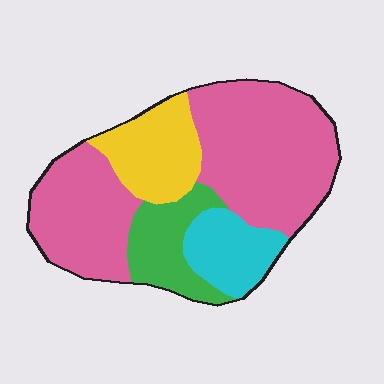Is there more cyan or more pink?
Pink.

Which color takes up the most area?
Pink, at roughly 60%.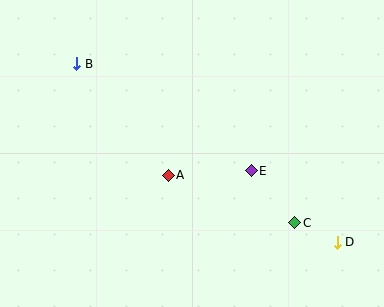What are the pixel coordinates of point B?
Point B is at (77, 64).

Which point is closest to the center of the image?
Point A at (168, 175) is closest to the center.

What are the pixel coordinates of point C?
Point C is at (295, 223).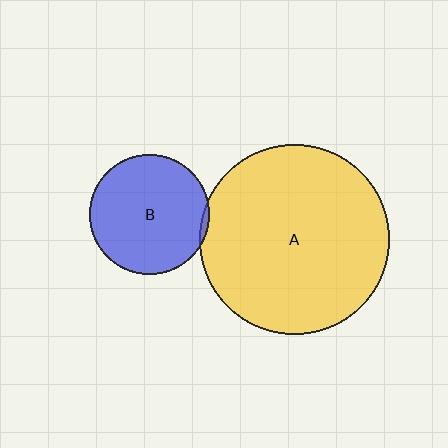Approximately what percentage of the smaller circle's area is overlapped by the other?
Approximately 5%.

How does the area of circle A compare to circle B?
Approximately 2.5 times.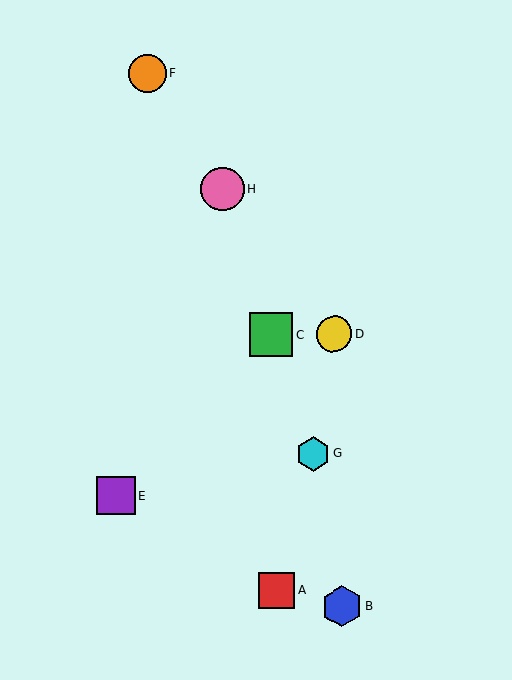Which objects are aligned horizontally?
Objects C, D are aligned horizontally.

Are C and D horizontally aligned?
Yes, both are at y≈334.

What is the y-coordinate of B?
Object B is at y≈607.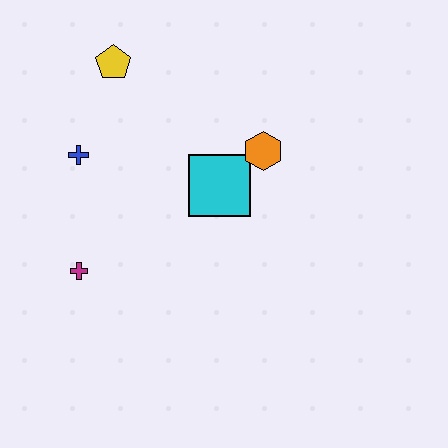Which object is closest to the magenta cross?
The blue cross is closest to the magenta cross.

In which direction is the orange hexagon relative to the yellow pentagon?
The orange hexagon is to the right of the yellow pentagon.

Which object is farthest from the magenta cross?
The orange hexagon is farthest from the magenta cross.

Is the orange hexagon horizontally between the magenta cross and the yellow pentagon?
No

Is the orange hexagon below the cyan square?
No